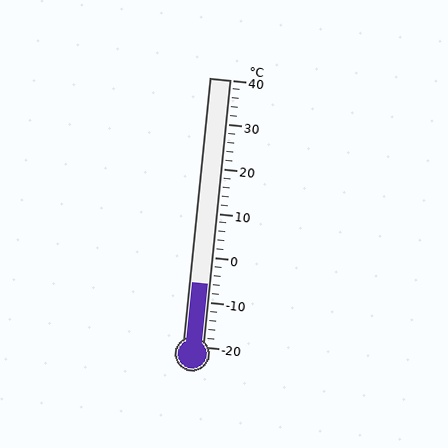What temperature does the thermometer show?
The thermometer shows approximately -6°C.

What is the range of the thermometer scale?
The thermometer scale ranges from -20°C to 40°C.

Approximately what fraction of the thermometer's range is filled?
The thermometer is filled to approximately 25% of its range.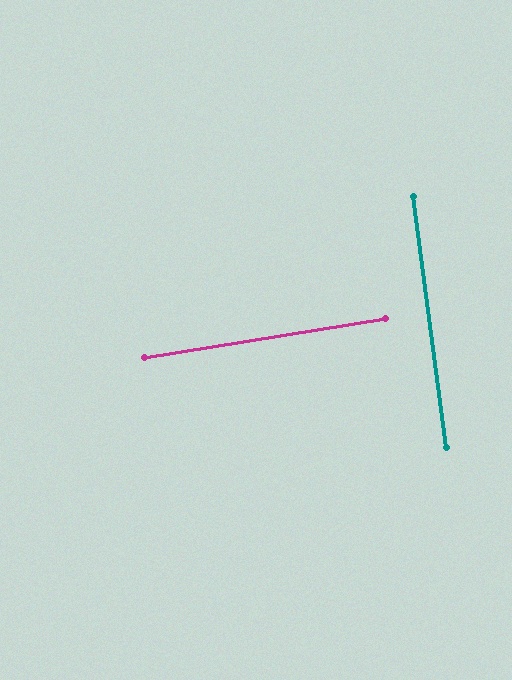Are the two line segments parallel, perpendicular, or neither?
Perpendicular — they meet at approximately 88°.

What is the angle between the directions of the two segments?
Approximately 88 degrees.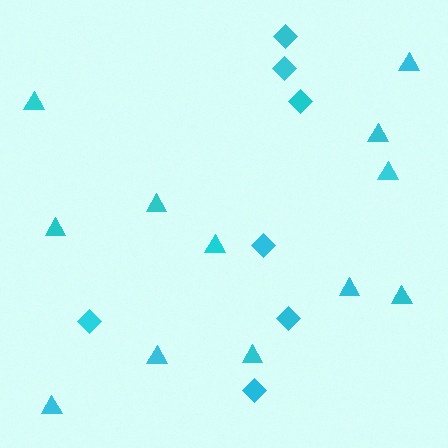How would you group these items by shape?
There are 2 groups: one group of diamonds (7) and one group of triangles (12).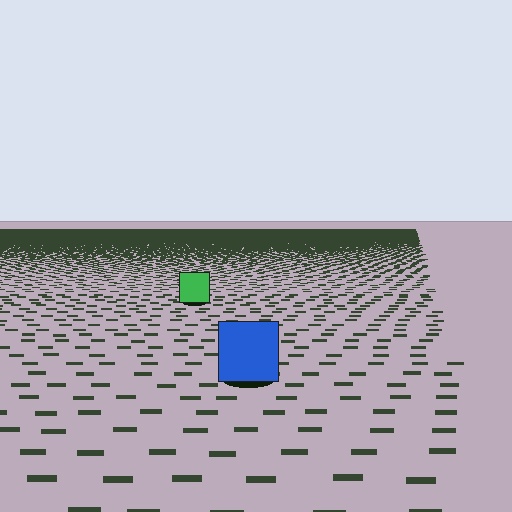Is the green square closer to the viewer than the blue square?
No. The blue square is closer — you can tell from the texture gradient: the ground texture is coarser near it.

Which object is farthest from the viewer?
The green square is farthest from the viewer. It appears smaller and the ground texture around it is denser.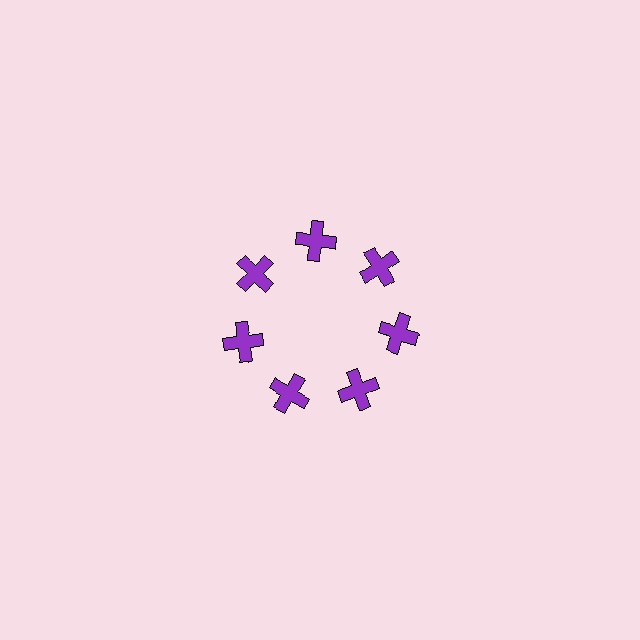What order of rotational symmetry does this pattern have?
This pattern has 7-fold rotational symmetry.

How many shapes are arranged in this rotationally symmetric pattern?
There are 7 shapes, arranged in 7 groups of 1.